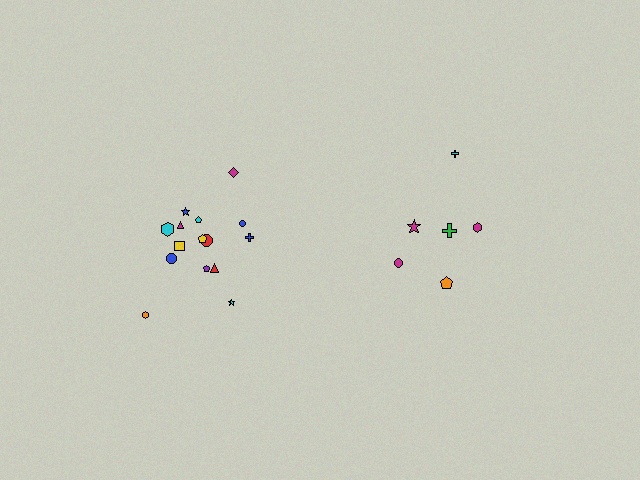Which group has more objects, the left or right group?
The left group.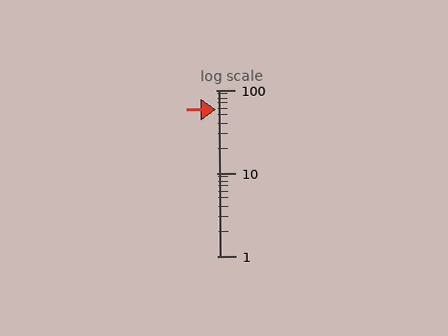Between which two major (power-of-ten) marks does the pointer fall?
The pointer is between 10 and 100.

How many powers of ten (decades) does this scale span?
The scale spans 2 decades, from 1 to 100.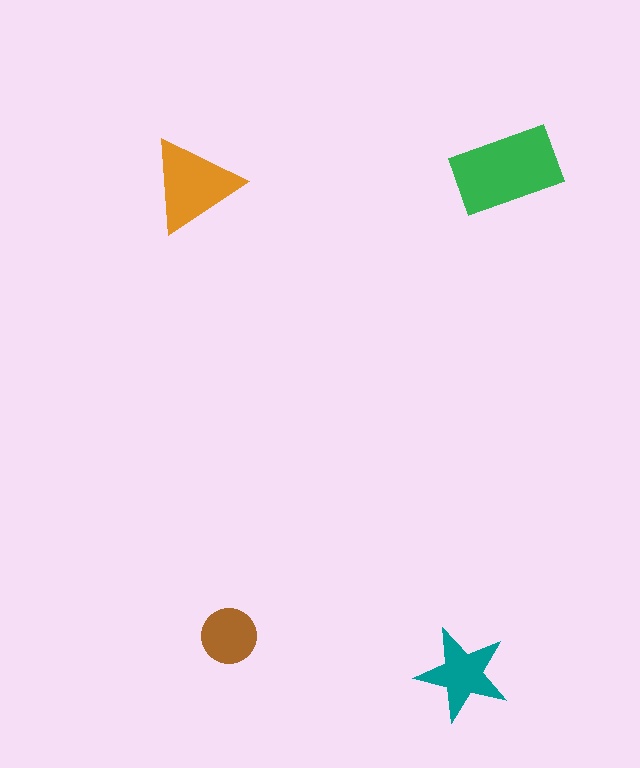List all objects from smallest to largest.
The brown circle, the teal star, the orange triangle, the green rectangle.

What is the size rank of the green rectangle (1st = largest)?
1st.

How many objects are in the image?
There are 4 objects in the image.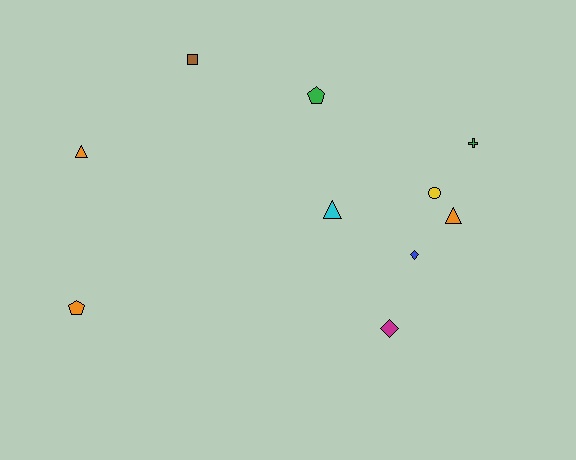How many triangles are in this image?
There are 3 triangles.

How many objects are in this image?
There are 10 objects.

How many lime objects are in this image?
There are no lime objects.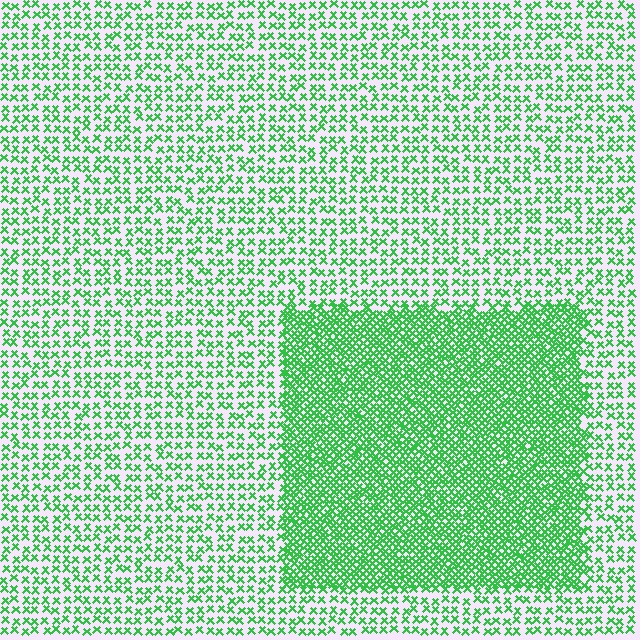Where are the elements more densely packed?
The elements are more densely packed inside the rectangle boundary.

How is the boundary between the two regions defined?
The boundary is defined by a change in element density (approximately 2.4x ratio). All elements are the same color, size, and shape.